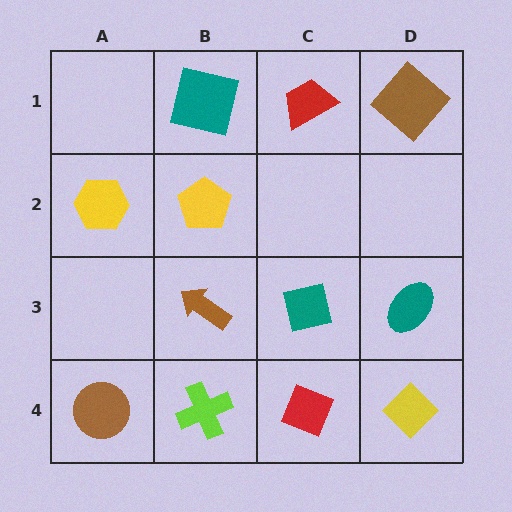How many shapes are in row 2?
2 shapes.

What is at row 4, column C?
A red diamond.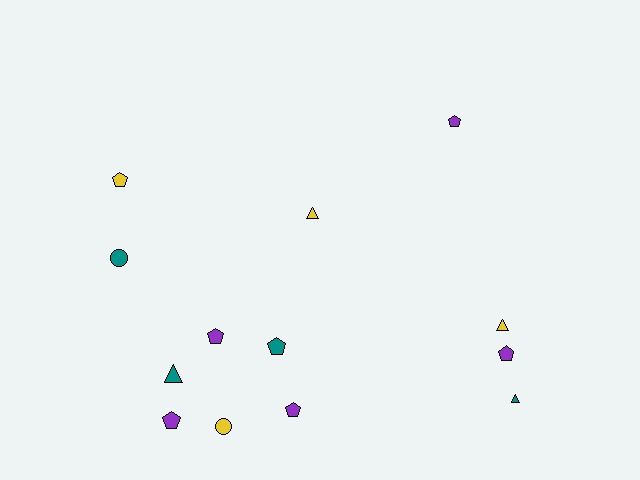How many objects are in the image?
There are 13 objects.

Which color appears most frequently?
Purple, with 5 objects.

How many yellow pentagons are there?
There is 1 yellow pentagon.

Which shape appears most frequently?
Pentagon, with 7 objects.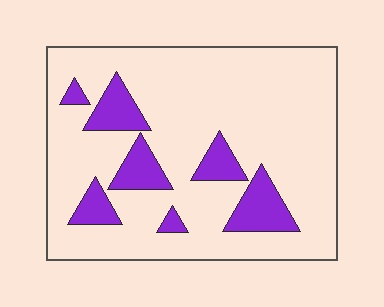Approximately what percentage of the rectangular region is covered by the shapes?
Approximately 15%.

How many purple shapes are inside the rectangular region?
7.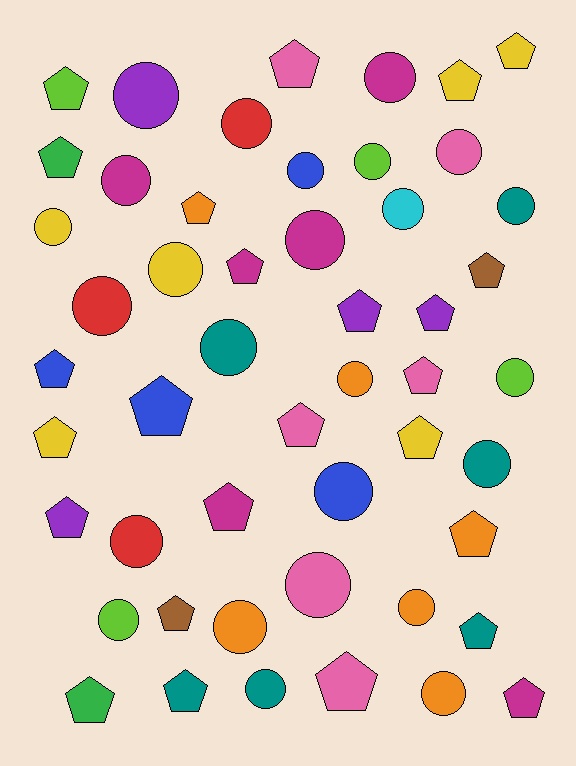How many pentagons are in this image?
There are 25 pentagons.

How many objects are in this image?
There are 50 objects.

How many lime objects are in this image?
There are 4 lime objects.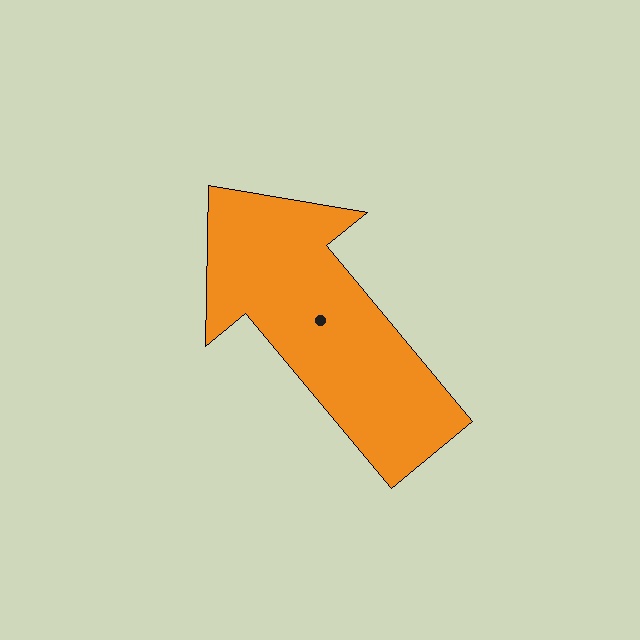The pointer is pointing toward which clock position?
Roughly 11 o'clock.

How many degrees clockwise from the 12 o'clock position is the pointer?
Approximately 320 degrees.